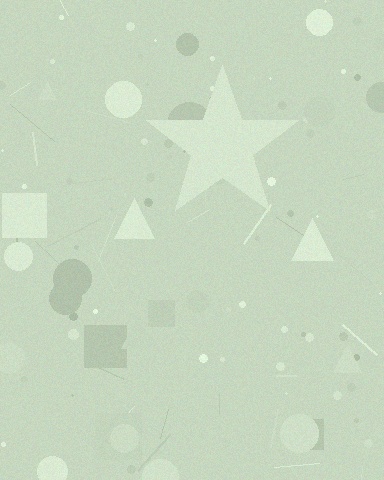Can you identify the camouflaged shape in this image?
The camouflaged shape is a star.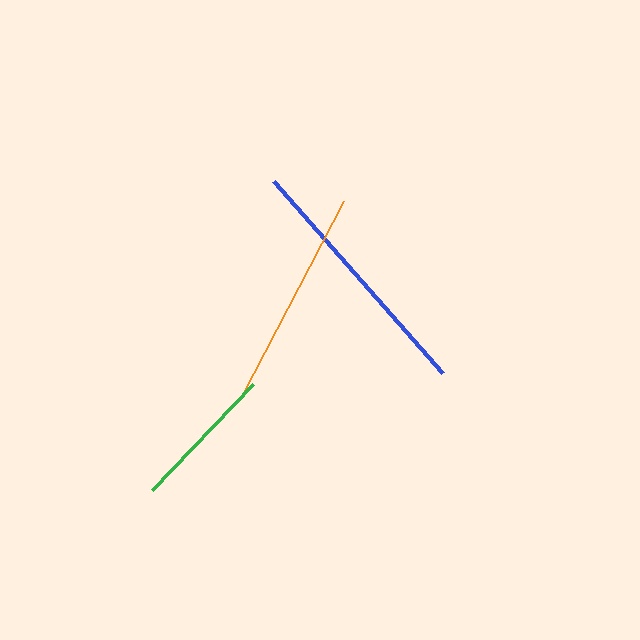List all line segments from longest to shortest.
From longest to shortest: blue, orange, green.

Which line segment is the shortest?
The green line is the shortest at approximately 147 pixels.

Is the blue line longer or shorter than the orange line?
The blue line is longer than the orange line.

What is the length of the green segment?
The green segment is approximately 147 pixels long.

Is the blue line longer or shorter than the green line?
The blue line is longer than the green line.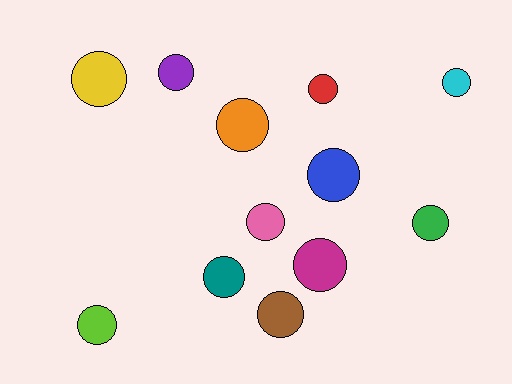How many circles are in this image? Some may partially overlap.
There are 12 circles.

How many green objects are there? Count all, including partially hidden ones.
There is 1 green object.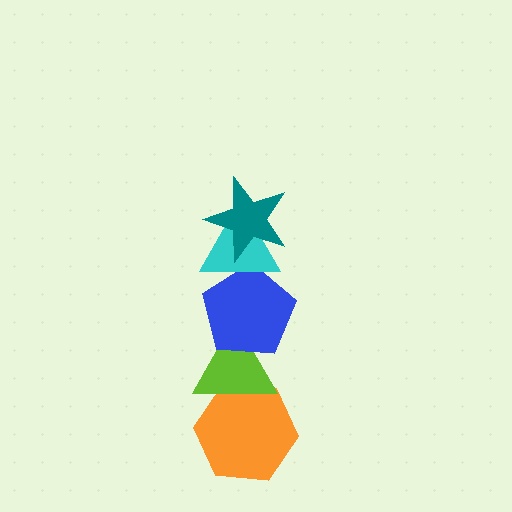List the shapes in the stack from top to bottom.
From top to bottom: the teal star, the cyan triangle, the blue pentagon, the lime triangle, the orange hexagon.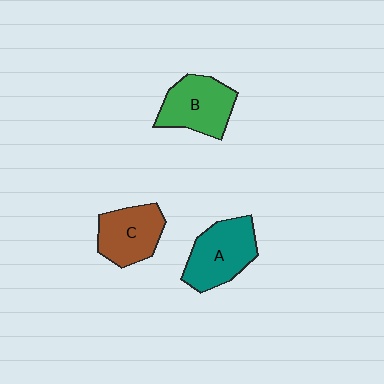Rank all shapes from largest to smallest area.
From largest to smallest: A (teal), B (green), C (brown).